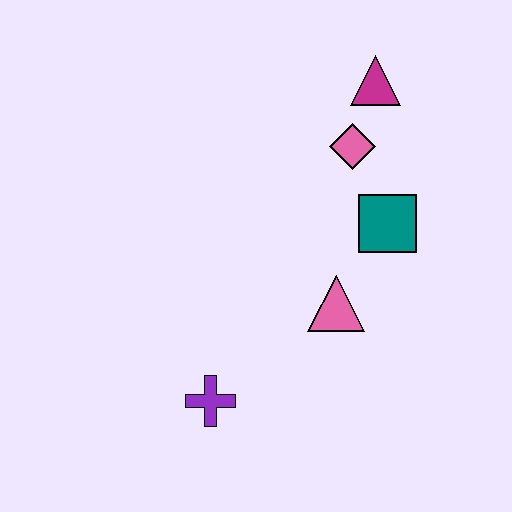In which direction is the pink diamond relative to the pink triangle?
The pink diamond is above the pink triangle.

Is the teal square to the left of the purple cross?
No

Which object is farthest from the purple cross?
The magenta triangle is farthest from the purple cross.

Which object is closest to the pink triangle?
The teal square is closest to the pink triangle.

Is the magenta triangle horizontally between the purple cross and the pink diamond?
No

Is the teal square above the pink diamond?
No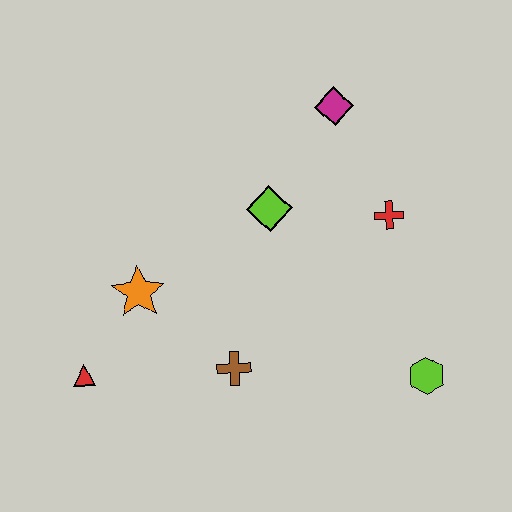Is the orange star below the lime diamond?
Yes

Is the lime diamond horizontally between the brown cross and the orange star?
No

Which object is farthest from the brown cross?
The magenta diamond is farthest from the brown cross.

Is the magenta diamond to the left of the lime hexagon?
Yes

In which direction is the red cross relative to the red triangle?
The red cross is to the right of the red triangle.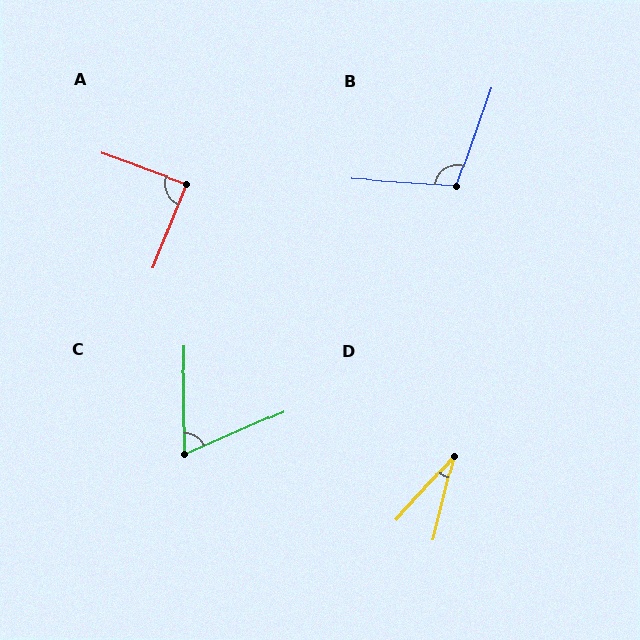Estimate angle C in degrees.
Approximately 67 degrees.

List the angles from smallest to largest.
D (28°), C (67°), A (88°), B (105°).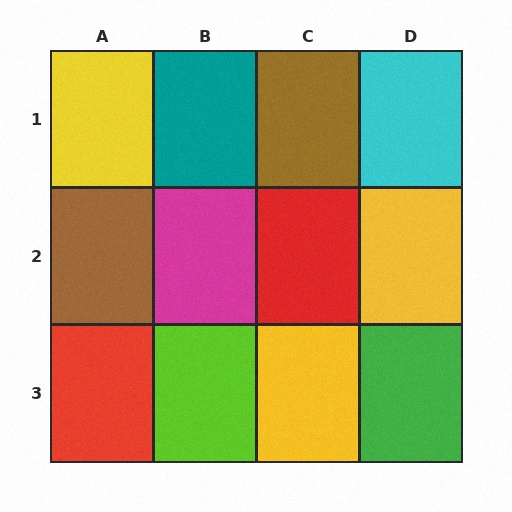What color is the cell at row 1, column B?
Teal.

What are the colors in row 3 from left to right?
Red, lime, yellow, green.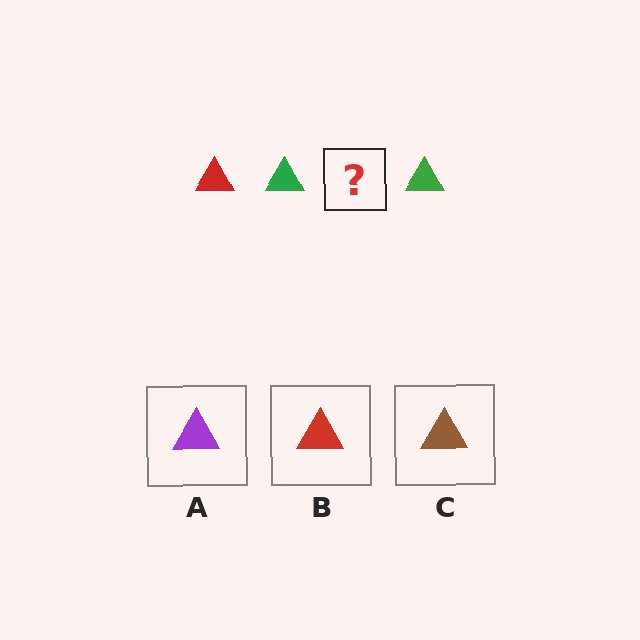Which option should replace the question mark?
Option B.